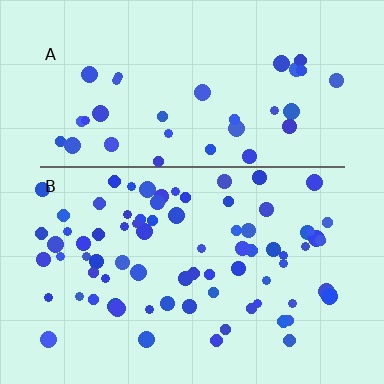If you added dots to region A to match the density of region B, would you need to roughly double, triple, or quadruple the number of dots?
Approximately double.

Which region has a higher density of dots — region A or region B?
B (the bottom).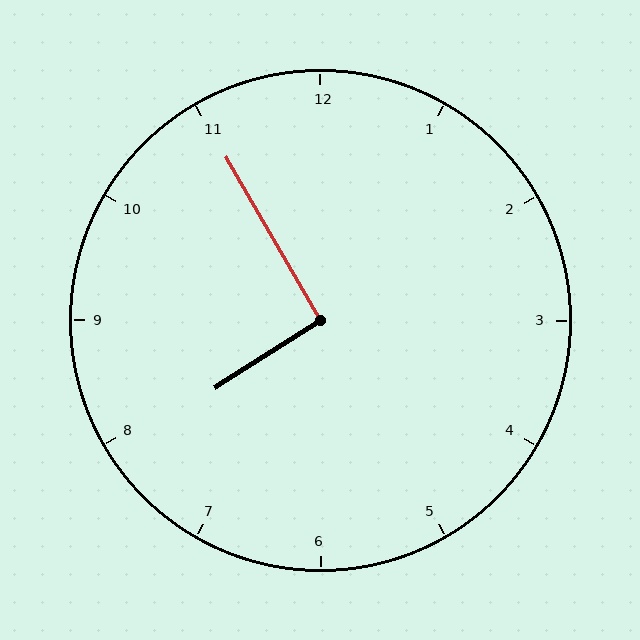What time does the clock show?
7:55.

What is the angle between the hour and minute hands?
Approximately 92 degrees.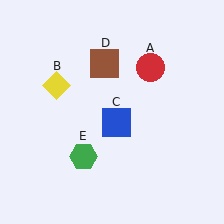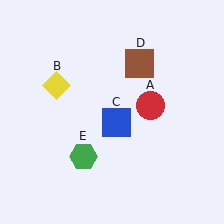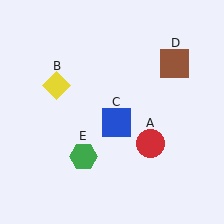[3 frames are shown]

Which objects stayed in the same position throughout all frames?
Yellow diamond (object B) and blue square (object C) and green hexagon (object E) remained stationary.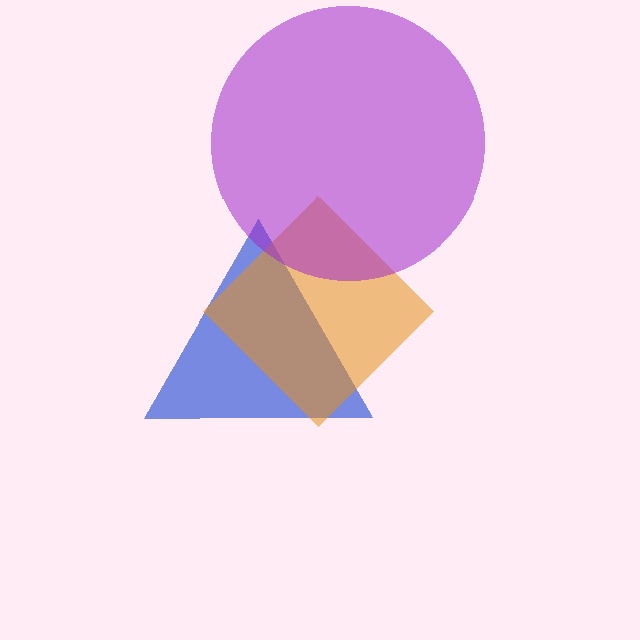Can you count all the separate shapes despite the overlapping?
Yes, there are 3 separate shapes.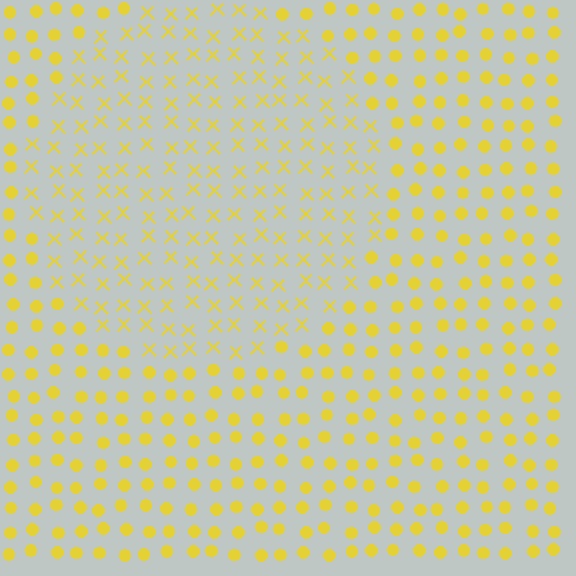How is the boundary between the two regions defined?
The boundary is defined by a change in element shape: X marks inside vs. circles outside. All elements share the same color and spacing.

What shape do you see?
I see a circle.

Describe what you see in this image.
The image is filled with small yellow elements arranged in a uniform grid. A circle-shaped region contains X marks, while the surrounding area contains circles. The boundary is defined purely by the change in element shape.